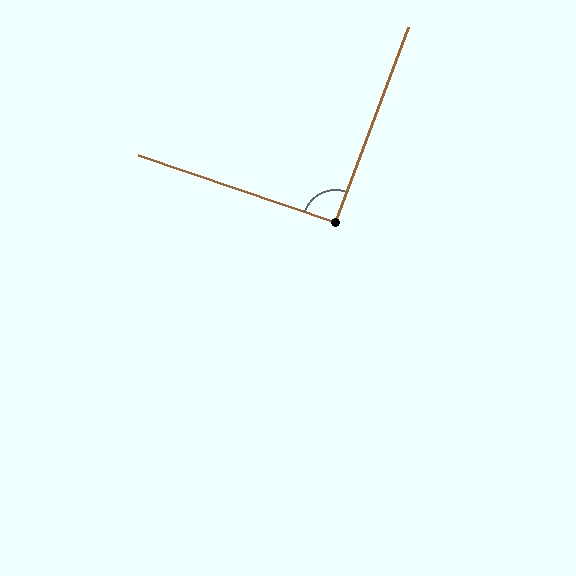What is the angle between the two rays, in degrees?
Approximately 92 degrees.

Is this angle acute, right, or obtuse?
It is approximately a right angle.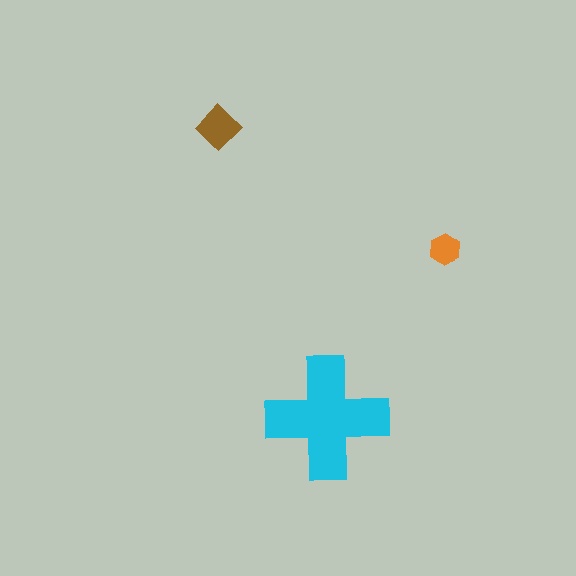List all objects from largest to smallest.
The cyan cross, the brown diamond, the orange hexagon.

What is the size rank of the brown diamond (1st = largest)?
2nd.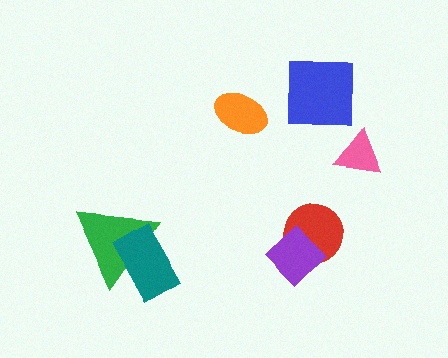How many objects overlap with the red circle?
1 object overlaps with the red circle.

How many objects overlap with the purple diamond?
1 object overlaps with the purple diamond.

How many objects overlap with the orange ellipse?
0 objects overlap with the orange ellipse.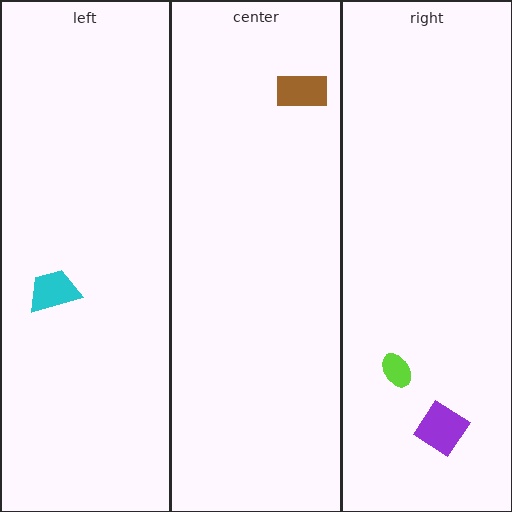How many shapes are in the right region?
2.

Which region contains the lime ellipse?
The right region.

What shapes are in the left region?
The cyan trapezoid.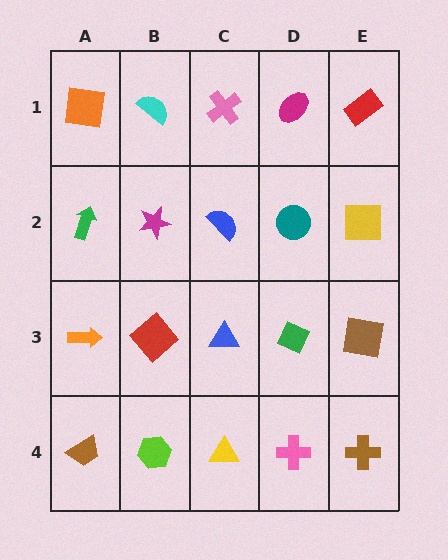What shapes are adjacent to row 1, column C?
A blue semicircle (row 2, column C), a cyan semicircle (row 1, column B), a magenta ellipse (row 1, column D).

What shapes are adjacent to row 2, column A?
An orange square (row 1, column A), an orange arrow (row 3, column A), a magenta star (row 2, column B).